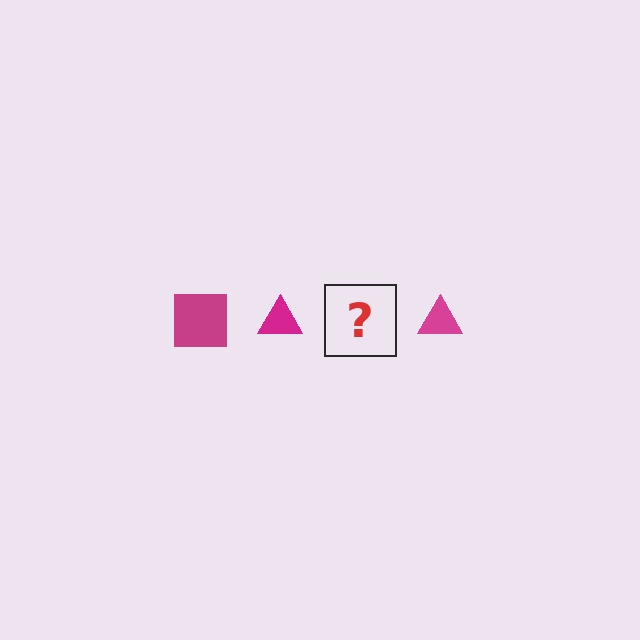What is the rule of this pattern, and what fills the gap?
The rule is that the pattern cycles through square, triangle shapes in magenta. The gap should be filled with a magenta square.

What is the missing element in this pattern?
The missing element is a magenta square.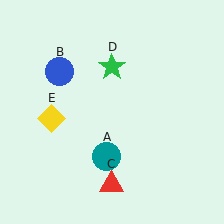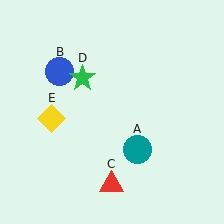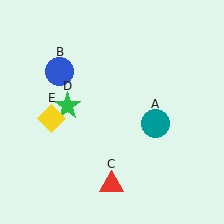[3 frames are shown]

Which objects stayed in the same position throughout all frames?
Blue circle (object B) and red triangle (object C) and yellow diamond (object E) remained stationary.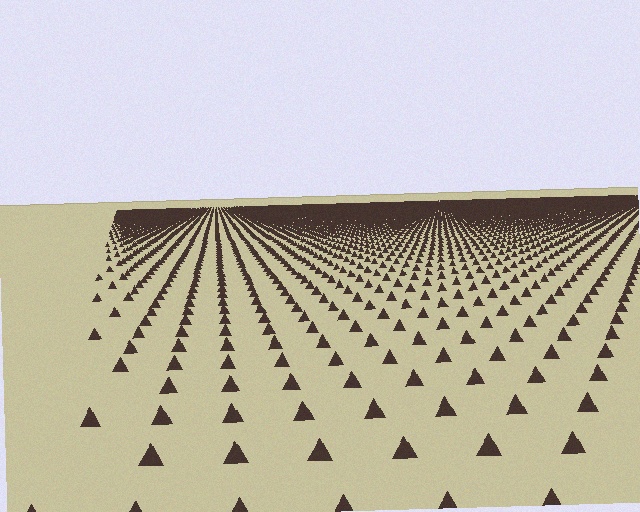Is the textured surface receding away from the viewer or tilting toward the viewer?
The surface is receding away from the viewer. Texture elements get smaller and denser toward the top.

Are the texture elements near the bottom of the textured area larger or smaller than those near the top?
Larger. Near the bottom, elements are closer to the viewer and appear at a bigger on-screen size.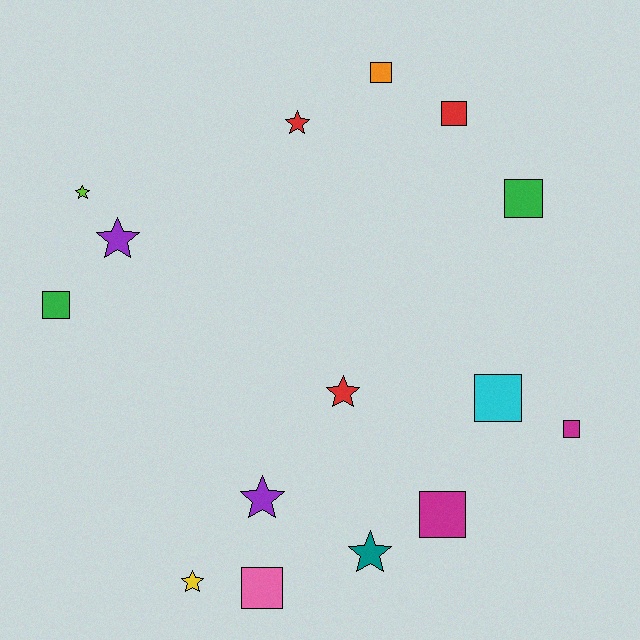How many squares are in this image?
There are 8 squares.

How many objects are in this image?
There are 15 objects.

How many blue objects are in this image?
There are no blue objects.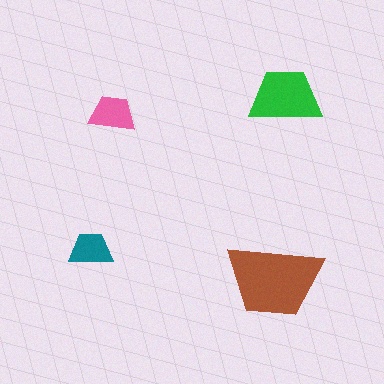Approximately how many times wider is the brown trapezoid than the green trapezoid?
About 1.5 times wider.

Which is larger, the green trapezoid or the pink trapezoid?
The green one.